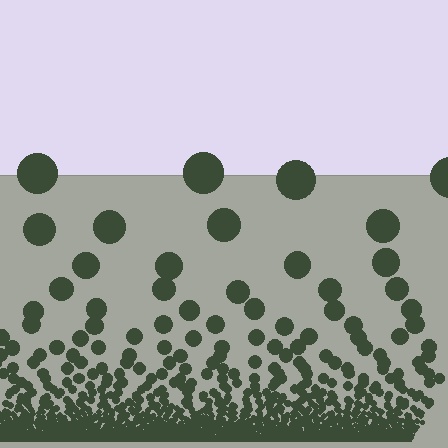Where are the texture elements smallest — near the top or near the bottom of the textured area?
Near the bottom.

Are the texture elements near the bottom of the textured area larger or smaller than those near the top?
Smaller. The gradient is inverted — elements near the bottom are smaller and denser.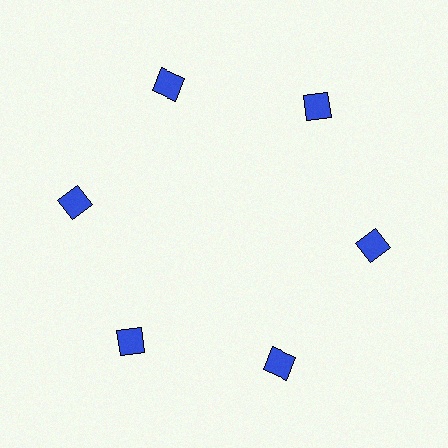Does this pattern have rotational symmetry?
Yes, this pattern has 6-fold rotational symmetry. It looks the same after rotating 60 degrees around the center.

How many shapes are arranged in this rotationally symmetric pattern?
There are 6 shapes, arranged in 6 groups of 1.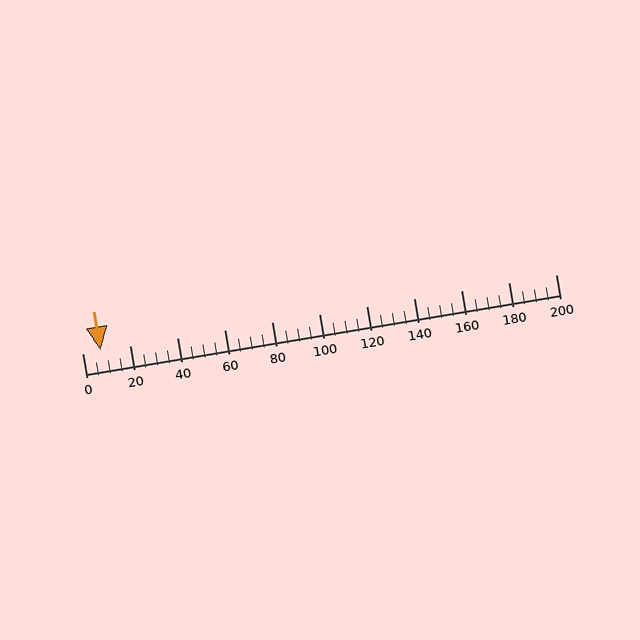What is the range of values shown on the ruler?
The ruler shows values from 0 to 200.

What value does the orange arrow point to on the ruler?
The orange arrow points to approximately 8.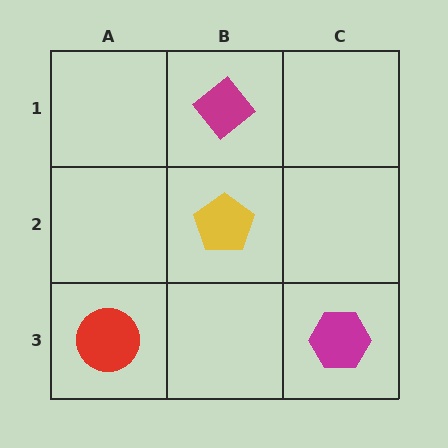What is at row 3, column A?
A red circle.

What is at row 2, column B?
A yellow pentagon.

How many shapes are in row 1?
1 shape.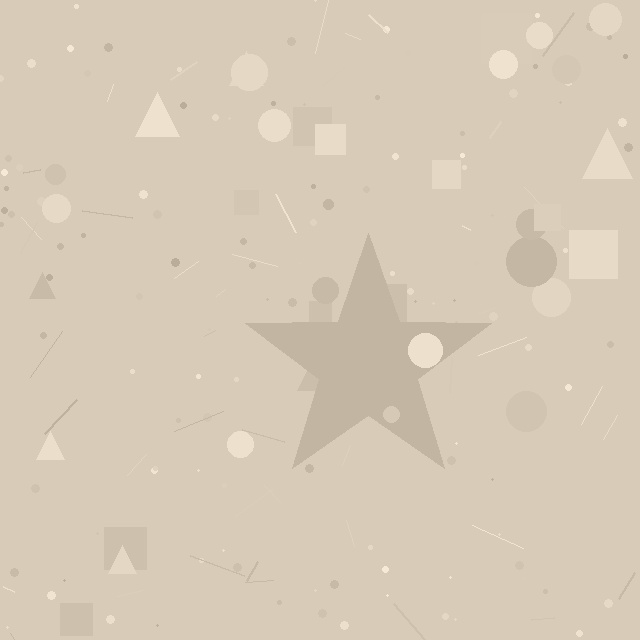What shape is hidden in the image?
A star is hidden in the image.